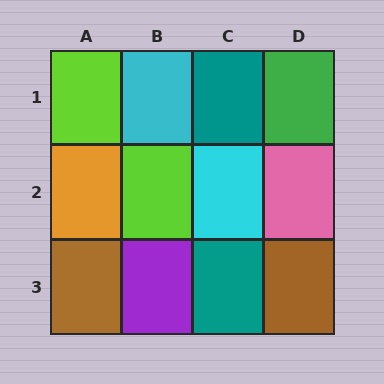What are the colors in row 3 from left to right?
Brown, purple, teal, brown.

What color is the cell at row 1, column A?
Lime.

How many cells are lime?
2 cells are lime.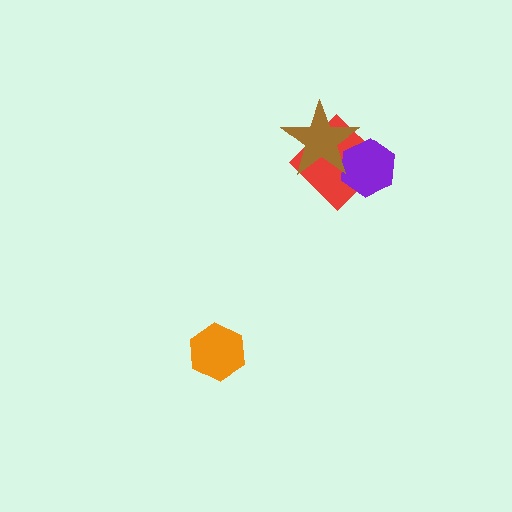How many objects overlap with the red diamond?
2 objects overlap with the red diamond.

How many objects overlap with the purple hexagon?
2 objects overlap with the purple hexagon.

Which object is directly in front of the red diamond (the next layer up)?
The purple hexagon is directly in front of the red diamond.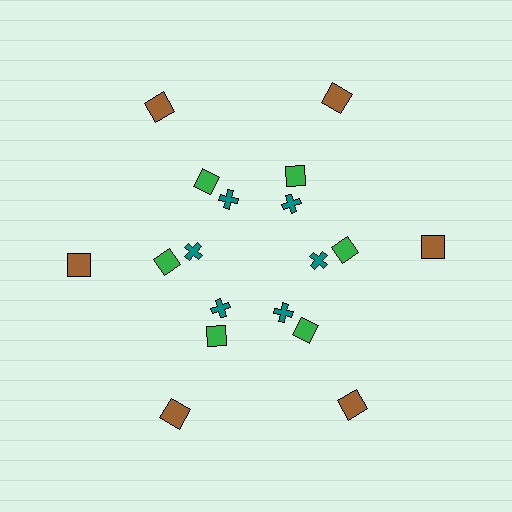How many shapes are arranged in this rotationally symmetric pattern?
There are 18 shapes, arranged in 6 groups of 3.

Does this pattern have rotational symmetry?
Yes, this pattern has 6-fold rotational symmetry. It looks the same after rotating 60 degrees around the center.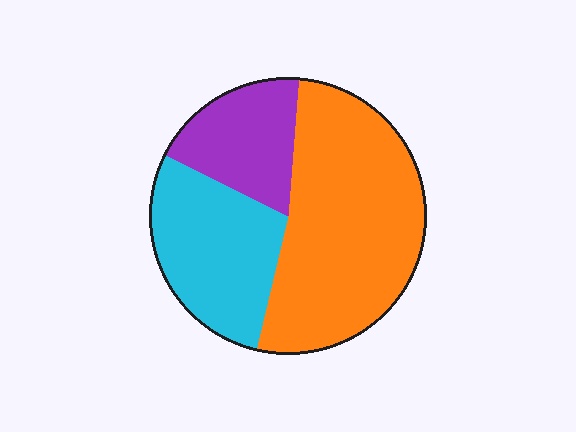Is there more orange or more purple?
Orange.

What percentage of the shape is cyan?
Cyan takes up about one quarter (1/4) of the shape.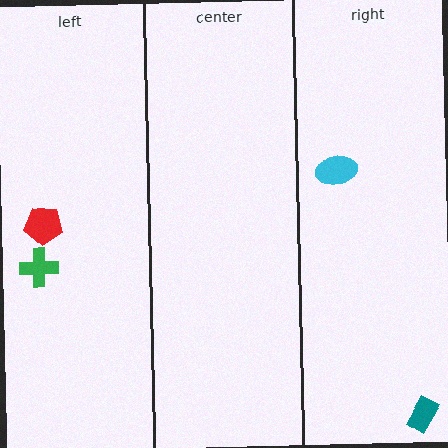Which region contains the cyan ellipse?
The right region.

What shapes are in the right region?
The cyan ellipse, the teal rectangle.